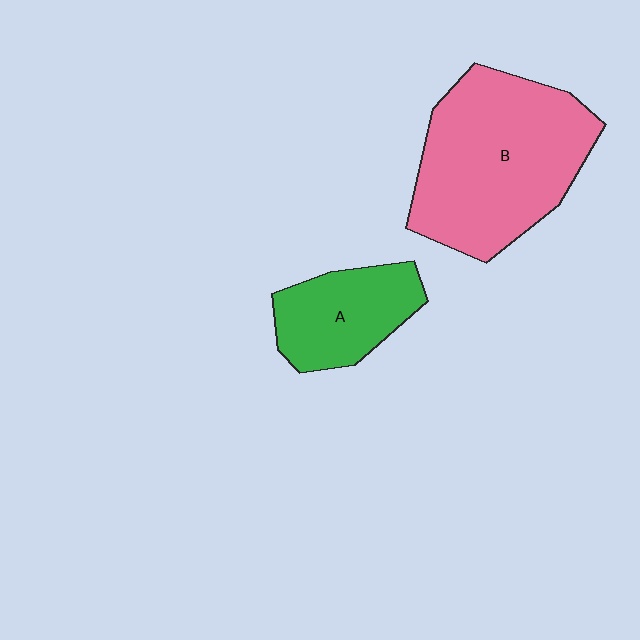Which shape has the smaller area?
Shape A (green).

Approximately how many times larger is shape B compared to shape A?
Approximately 2.1 times.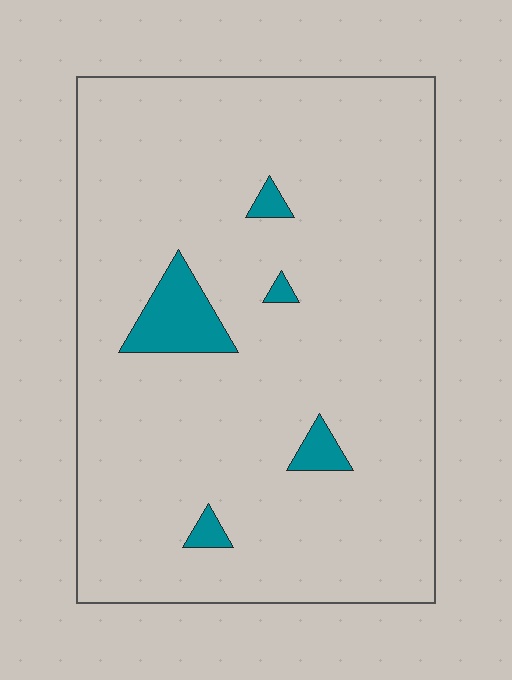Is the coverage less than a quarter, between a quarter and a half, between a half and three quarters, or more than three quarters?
Less than a quarter.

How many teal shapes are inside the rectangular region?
5.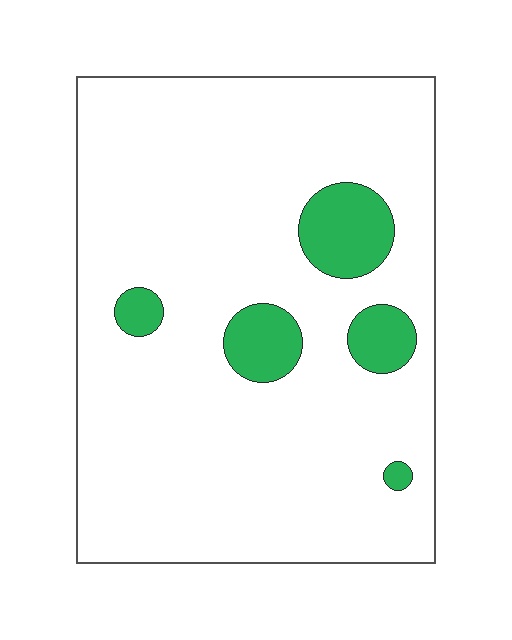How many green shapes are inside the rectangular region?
5.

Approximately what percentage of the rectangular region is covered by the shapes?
Approximately 10%.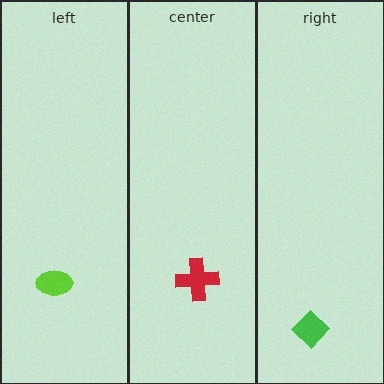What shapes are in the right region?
The green diamond.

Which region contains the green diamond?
The right region.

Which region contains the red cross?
The center region.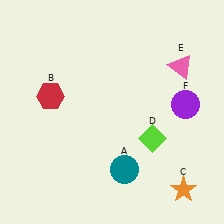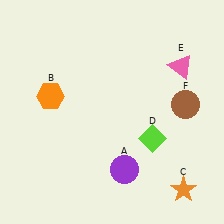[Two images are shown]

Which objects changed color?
A changed from teal to purple. B changed from red to orange. F changed from purple to brown.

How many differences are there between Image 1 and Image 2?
There are 3 differences between the two images.